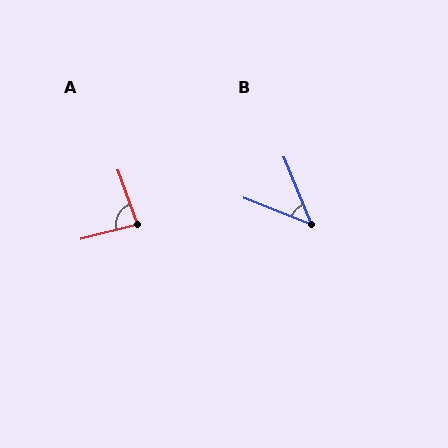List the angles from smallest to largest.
B (47°), A (85°).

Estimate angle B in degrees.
Approximately 47 degrees.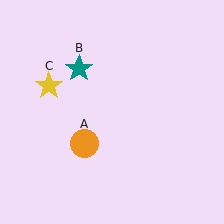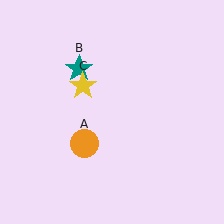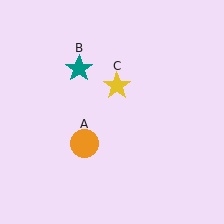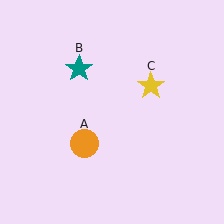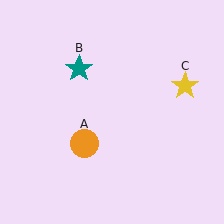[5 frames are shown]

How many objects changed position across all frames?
1 object changed position: yellow star (object C).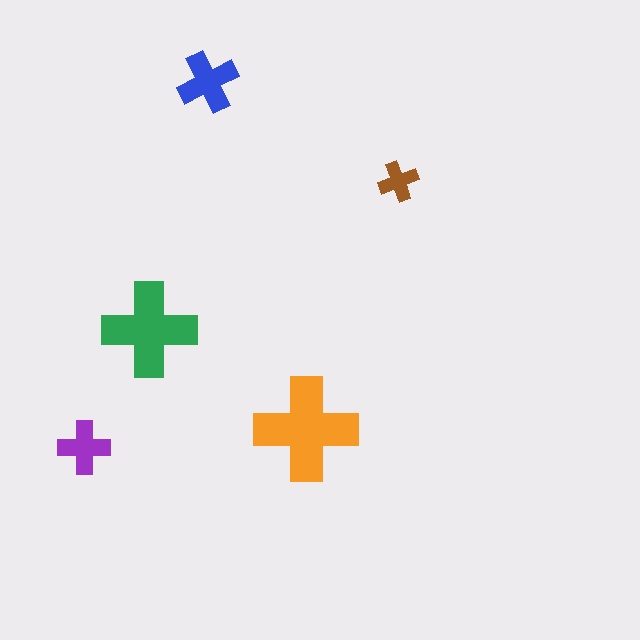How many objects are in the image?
There are 5 objects in the image.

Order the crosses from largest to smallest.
the orange one, the green one, the blue one, the purple one, the brown one.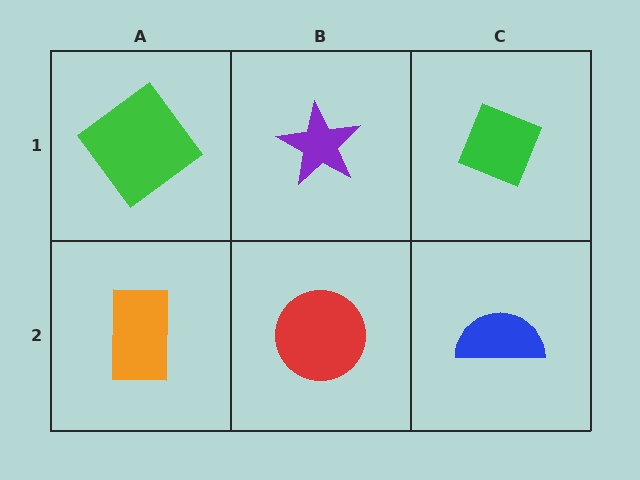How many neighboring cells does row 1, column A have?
2.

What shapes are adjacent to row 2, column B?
A purple star (row 1, column B), an orange rectangle (row 2, column A), a blue semicircle (row 2, column C).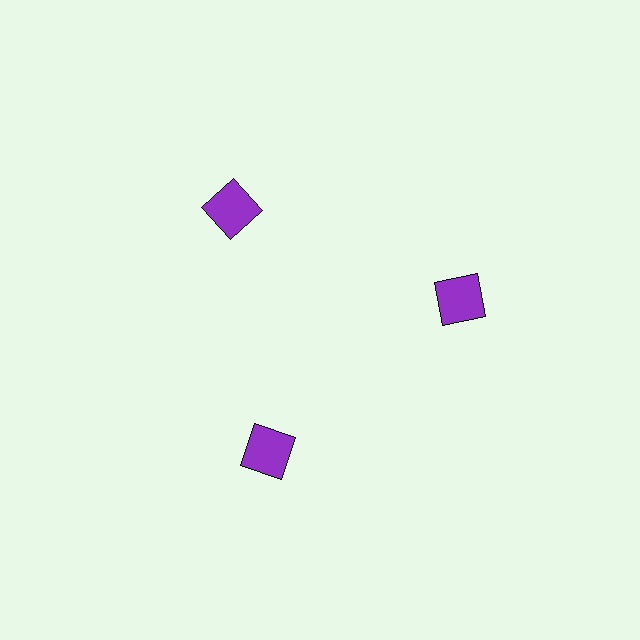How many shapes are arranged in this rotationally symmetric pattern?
There are 3 shapes, arranged in 3 groups of 1.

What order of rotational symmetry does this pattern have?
This pattern has 3-fold rotational symmetry.